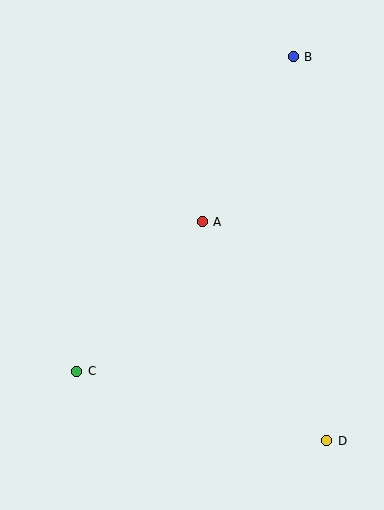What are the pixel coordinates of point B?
Point B is at (293, 57).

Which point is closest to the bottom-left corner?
Point C is closest to the bottom-left corner.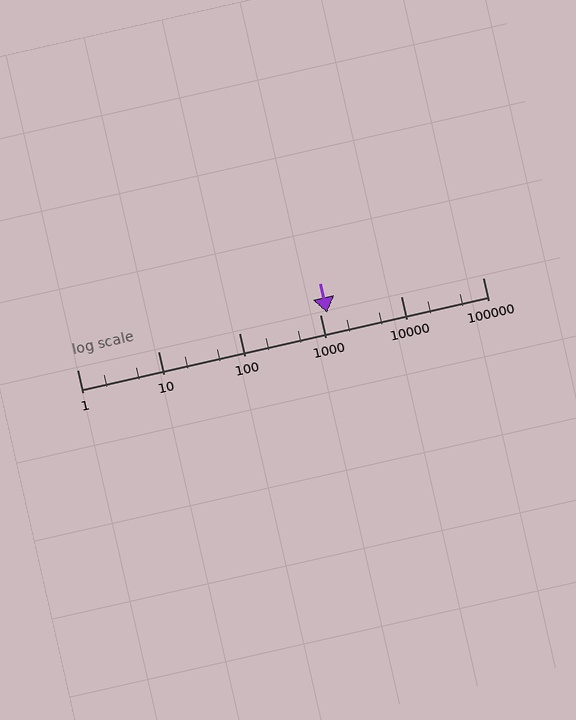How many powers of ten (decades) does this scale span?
The scale spans 5 decades, from 1 to 100000.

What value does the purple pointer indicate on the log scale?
The pointer indicates approximately 1200.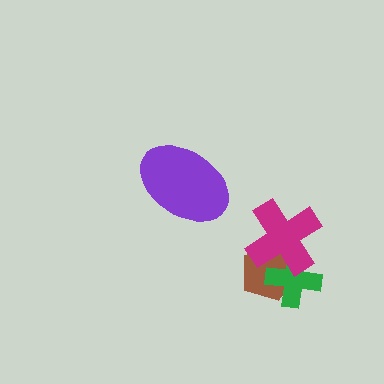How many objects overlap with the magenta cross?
2 objects overlap with the magenta cross.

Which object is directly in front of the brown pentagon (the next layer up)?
The green cross is directly in front of the brown pentagon.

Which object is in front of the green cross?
The magenta cross is in front of the green cross.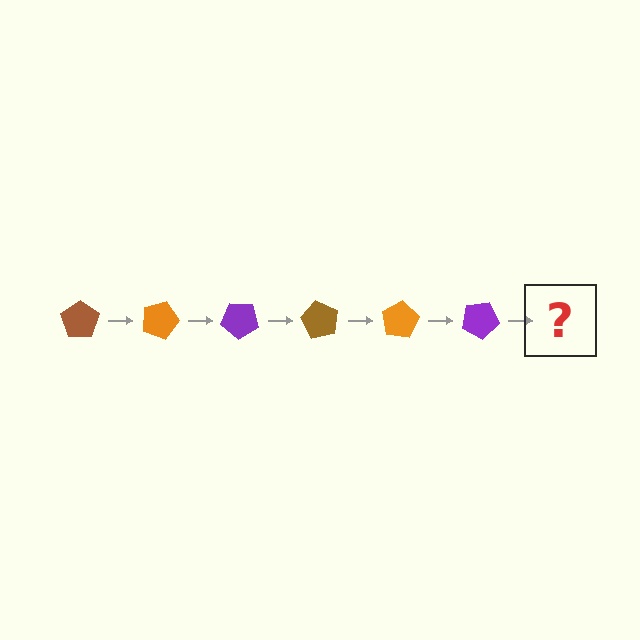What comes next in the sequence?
The next element should be a brown pentagon, rotated 120 degrees from the start.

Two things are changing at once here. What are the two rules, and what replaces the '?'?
The two rules are that it rotates 20 degrees each step and the color cycles through brown, orange, and purple. The '?' should be a brown pentagon, rotated 120 degrees from the start.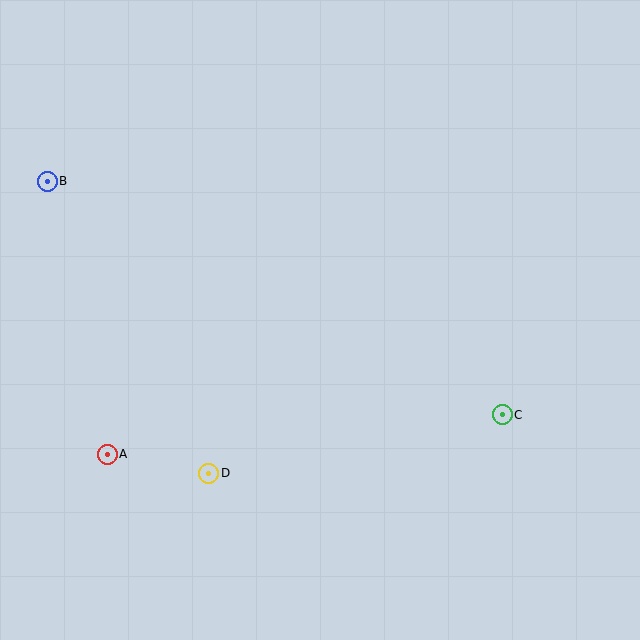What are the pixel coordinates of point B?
Point B is at (47, 181).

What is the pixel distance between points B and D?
The distance between B and D is 334 pixels.